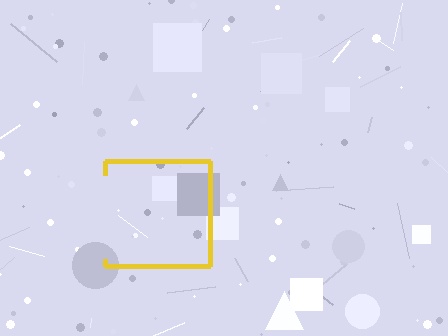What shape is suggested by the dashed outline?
The dashed outline suggests a square.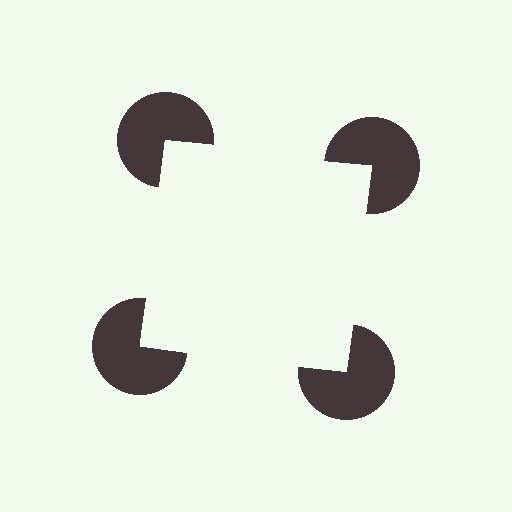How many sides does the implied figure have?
4 sides.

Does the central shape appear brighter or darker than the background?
It typically appears slightly brighter than the background, even though no actual brightness change is drawn.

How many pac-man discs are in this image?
There are 4 — one at each vertex of the illusory square.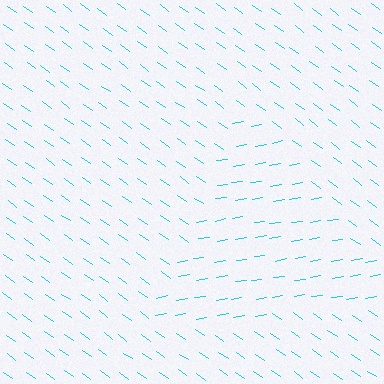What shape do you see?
I see a triangle.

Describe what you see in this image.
The image is filled with small cyan line segments. A triangle region in the image has lines oriented differently from the surrounding lines, creating a visible texture boundary.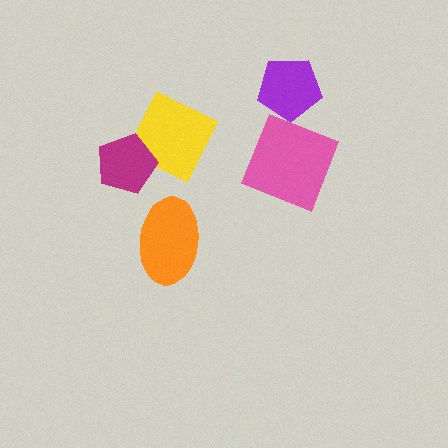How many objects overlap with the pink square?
0 objects overlap with the pink square.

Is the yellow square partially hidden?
Yes, it is partially covered by another shape.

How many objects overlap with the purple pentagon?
0 objects overlap with the purple pentagon.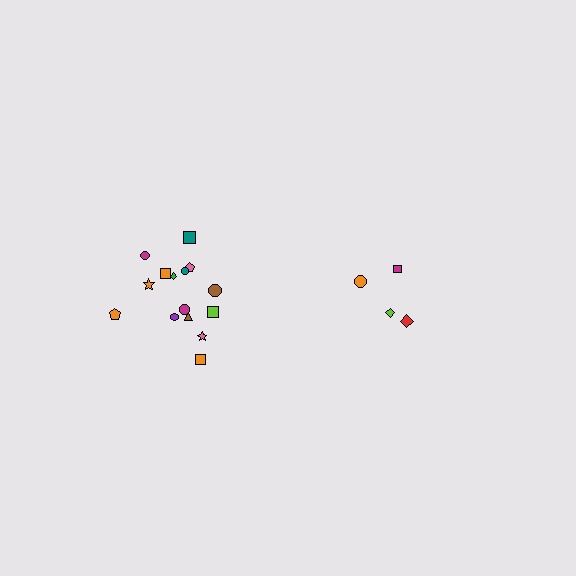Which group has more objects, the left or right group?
The left group.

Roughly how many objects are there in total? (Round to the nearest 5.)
Roughly 20 objects in total.